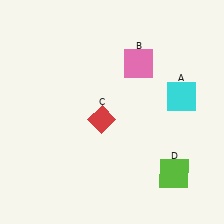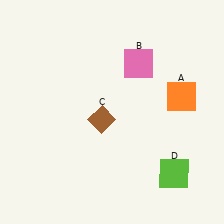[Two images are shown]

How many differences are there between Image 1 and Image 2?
There are 2 differences between the two images.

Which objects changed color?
A changed from cyan to orange. C changed from red to brown.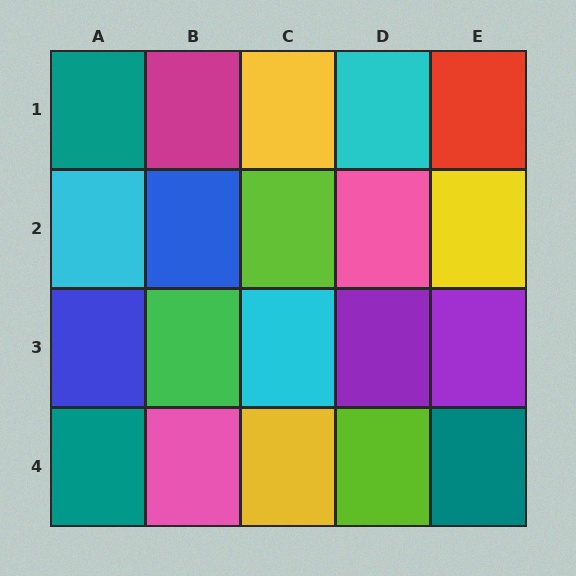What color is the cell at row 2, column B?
Blue.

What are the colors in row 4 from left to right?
Teal, pink, yellow, lime, teal.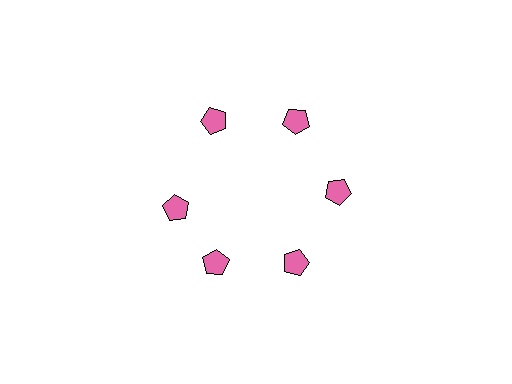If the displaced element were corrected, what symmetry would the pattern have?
It would have 6-fold rotational symmetry — the pattern would map onto itself every 60 degrees.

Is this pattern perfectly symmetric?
No. The 6 pink pentagons are arranged in a ring, but one element near the 9 o'clock position is rotated out of alignment along the ring, breaking the 6-fold rotational symmetry.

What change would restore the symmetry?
The symmetry would be restored by rotating it back into even spacing with its neighbors so that all 6 pentagons sit at equal angles and equal distance from the center.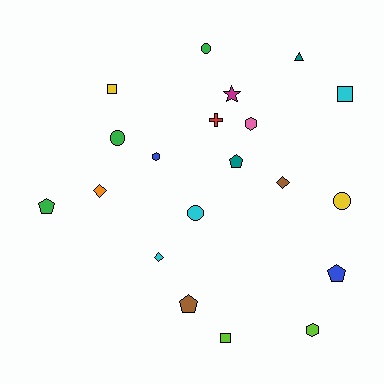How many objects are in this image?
There are 20 objects.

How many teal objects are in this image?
There are 2 teal objects.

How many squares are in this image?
There are 3 squares.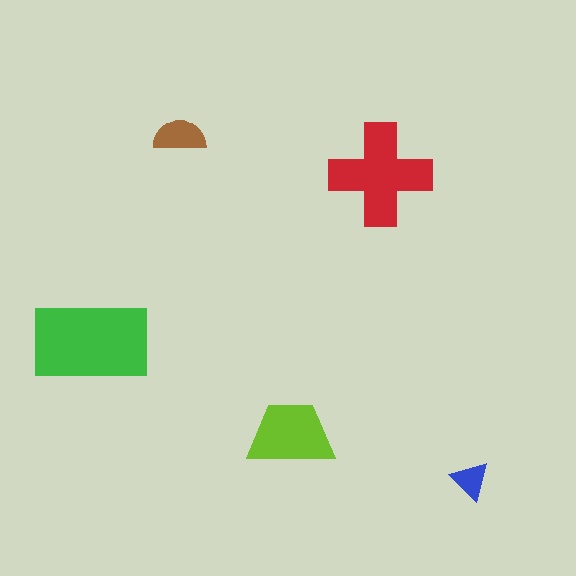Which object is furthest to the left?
The green rectangle is leftmost.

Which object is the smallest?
The blue triangle.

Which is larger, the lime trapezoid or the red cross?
The red cross.